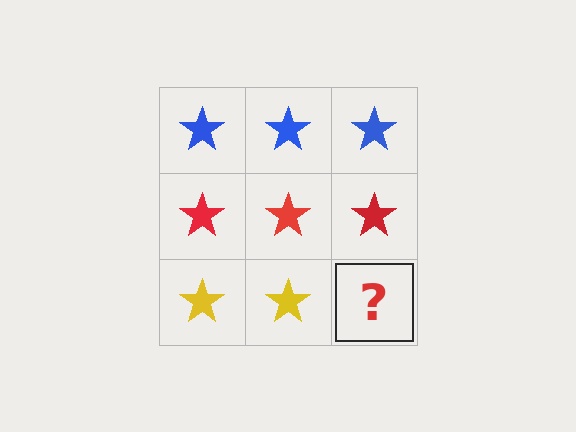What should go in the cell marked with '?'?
The missing cell should contain a yellow star.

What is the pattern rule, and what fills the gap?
The rule is that each row has a consistent color. The gap should be filled with a yellow star.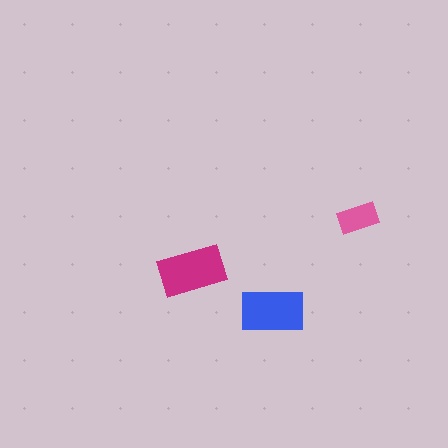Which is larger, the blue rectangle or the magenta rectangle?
The magenta one.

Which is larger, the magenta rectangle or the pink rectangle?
The magenta one.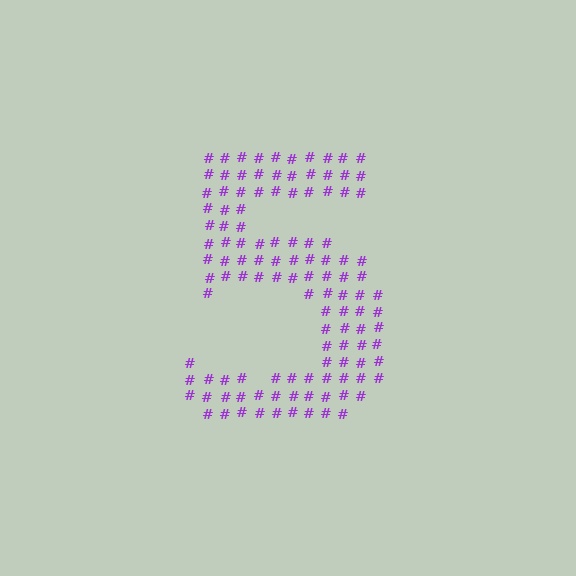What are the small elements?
The small elements are hash symbols.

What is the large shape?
The large shape is the digit 5.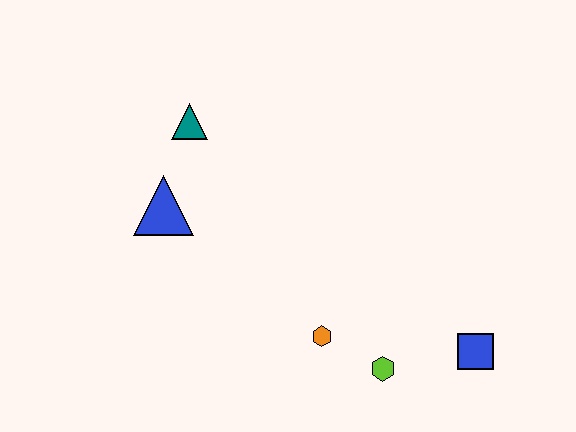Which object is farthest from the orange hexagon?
The teal triangle is farthest from the orange hexagon.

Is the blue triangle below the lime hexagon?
No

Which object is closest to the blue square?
The lime hexagon is closest to the blue square.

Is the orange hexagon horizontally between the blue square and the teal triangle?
Yes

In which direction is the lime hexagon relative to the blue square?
The lime hexagon is to the left of the blue square.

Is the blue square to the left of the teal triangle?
No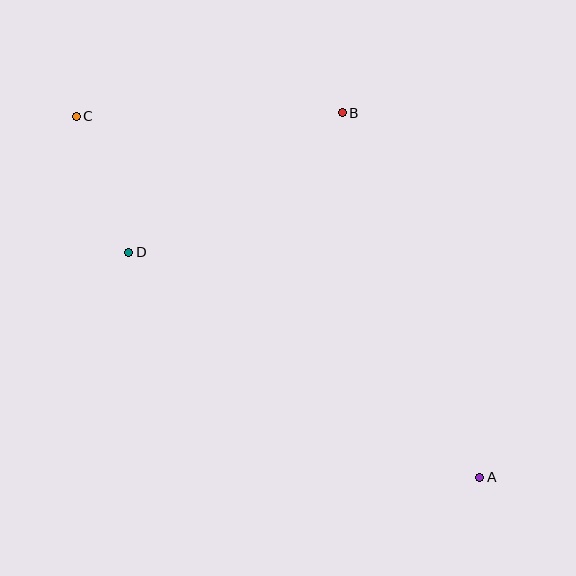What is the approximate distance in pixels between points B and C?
The distance between B and C is approximately 266 pixels.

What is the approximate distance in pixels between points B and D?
The distance between B and D is approximately 255 pixels.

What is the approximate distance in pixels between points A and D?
The distance between A and D is approximately 417 pixels.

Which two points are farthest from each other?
Points A and C are farthest from each other.